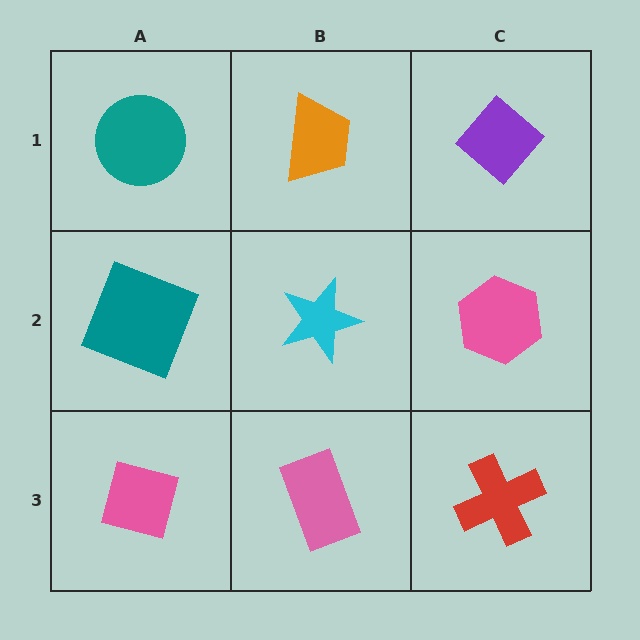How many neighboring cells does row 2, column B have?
4.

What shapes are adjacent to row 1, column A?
A teal square (row 2, column A), an orange trapezoid (row 1, column B).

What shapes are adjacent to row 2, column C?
A purple diamond (row 1, column C), a red cross (row 3, column C), a cyan star (row 2, column B).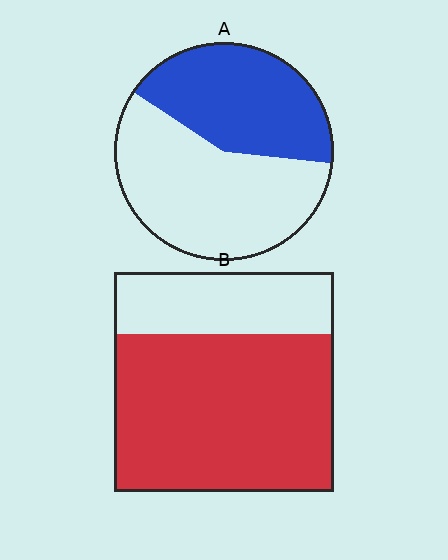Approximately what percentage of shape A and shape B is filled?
A is approximately 40% and B is approximately 70%.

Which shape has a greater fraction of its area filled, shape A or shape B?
Shape B.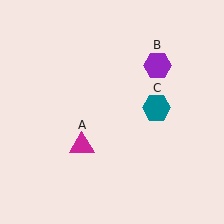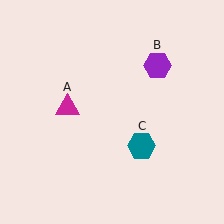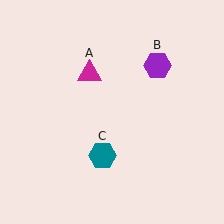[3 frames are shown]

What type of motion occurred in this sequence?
The magenta triangle (object A), teal hexagon (object C) rotated clockwise around the center of the scene.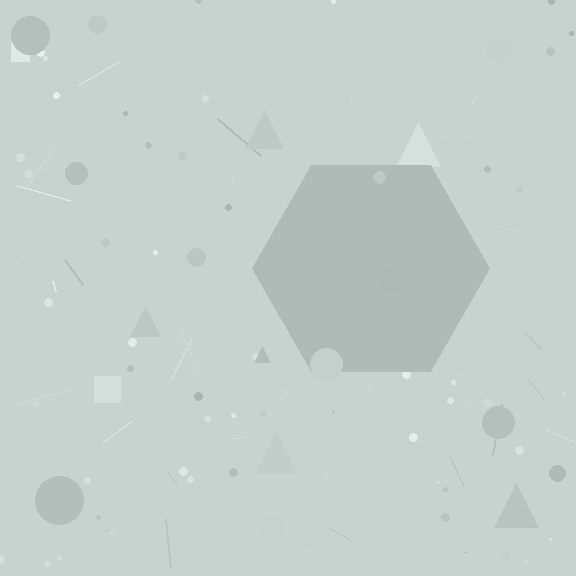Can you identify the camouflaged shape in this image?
The camouflaged shape is a hexagon.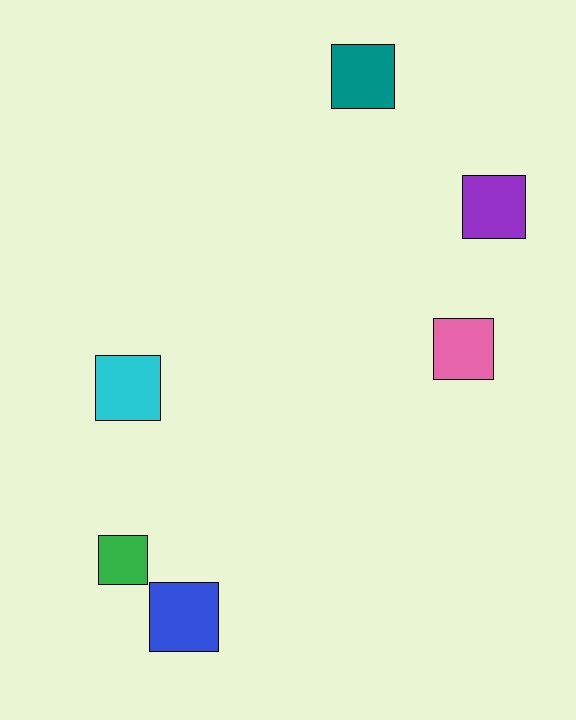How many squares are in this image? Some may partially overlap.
There are 6 squares.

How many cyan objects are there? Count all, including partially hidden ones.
There is 1 cyan object.